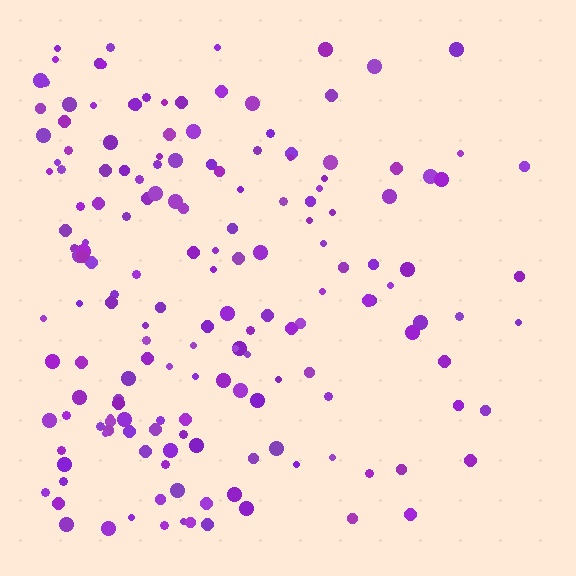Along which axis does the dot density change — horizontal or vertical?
Horizontal.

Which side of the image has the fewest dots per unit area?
The right.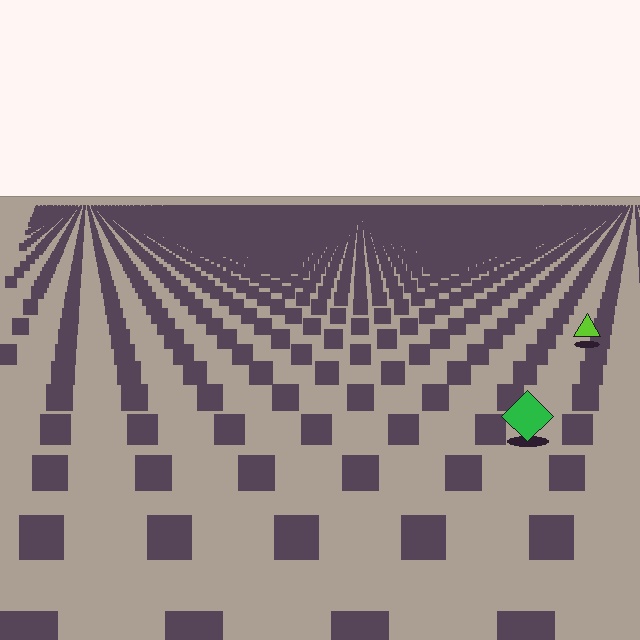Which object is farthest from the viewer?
The lime triangle is farthest from the viewer. It appears smaller and the ground texture around it is denser.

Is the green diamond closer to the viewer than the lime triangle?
Yes. The green diamond is closer — you can tell from the texture gradient: the ground texture is coarser near it.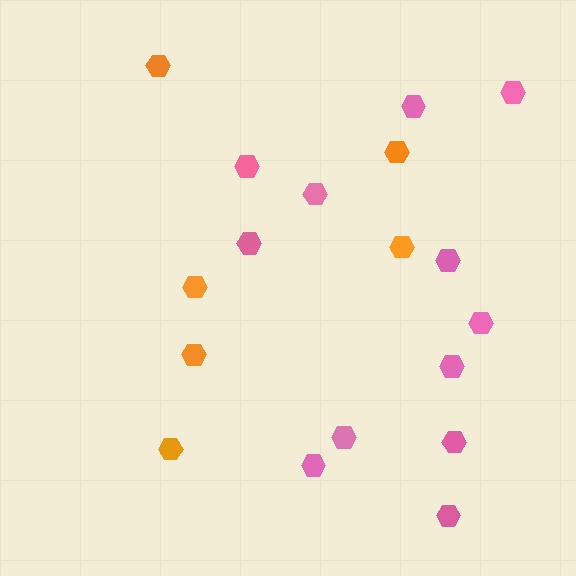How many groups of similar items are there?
There are 2 groups: one group of orange hexagons (6) and one group of pink hexagons (12).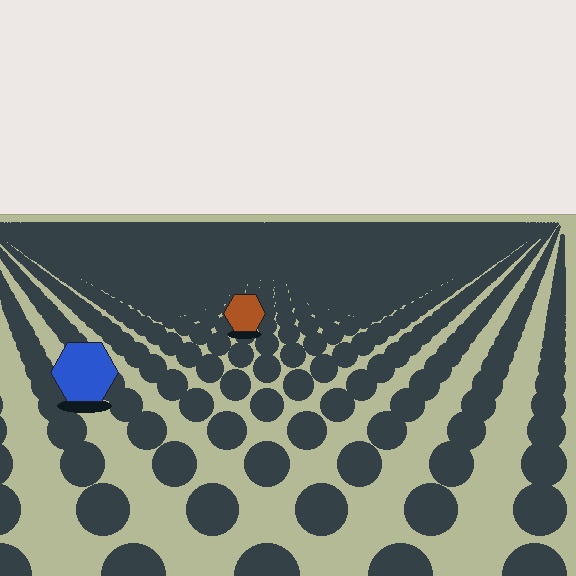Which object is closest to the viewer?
The blue hexagon is closest. The texture marks near it are larger and more spread out.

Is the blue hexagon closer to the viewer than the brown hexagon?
Yes. The blue hexagon is closer — you can tell from the texture gradient: the ground texture is coarser near it.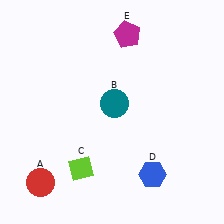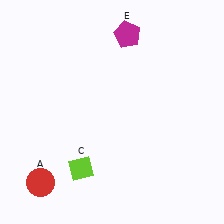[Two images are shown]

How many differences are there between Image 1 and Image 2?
There are 2 differences between the two images.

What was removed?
The teal circle (B), the blue hexagon (D) were removed in Image 2.